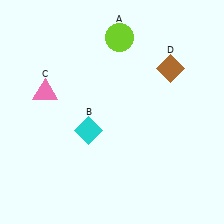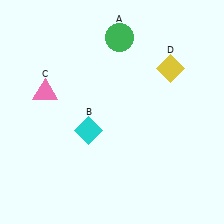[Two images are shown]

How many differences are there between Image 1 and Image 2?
There are 2 differences between the two images.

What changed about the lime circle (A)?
In Image 1, A is lime. In Image 2, it changed to green.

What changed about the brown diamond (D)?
In Image 1, D is brown. In Image 2, it changed to yellow.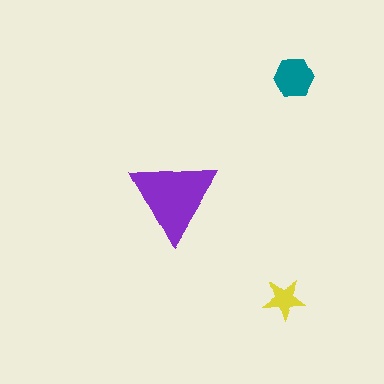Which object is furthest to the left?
The purple triangle is leftmost.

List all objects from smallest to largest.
The yellow star, the teal hexagon, the purple triangle.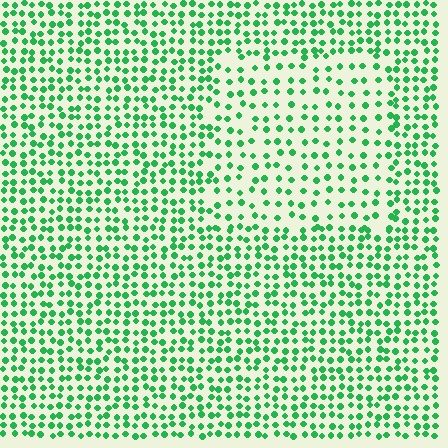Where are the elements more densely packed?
The elements are more densely packed outside the rectangle boundary.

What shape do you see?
I see a rectangle.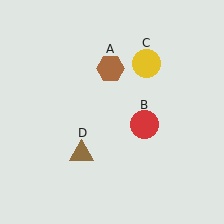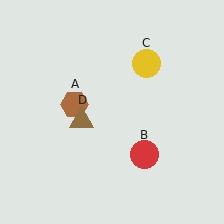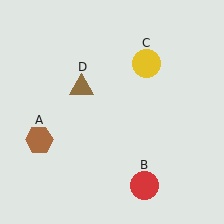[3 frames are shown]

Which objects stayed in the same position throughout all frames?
Yellow circle (object C) remained stationary.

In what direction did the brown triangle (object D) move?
The brown triangle (object D) moved up.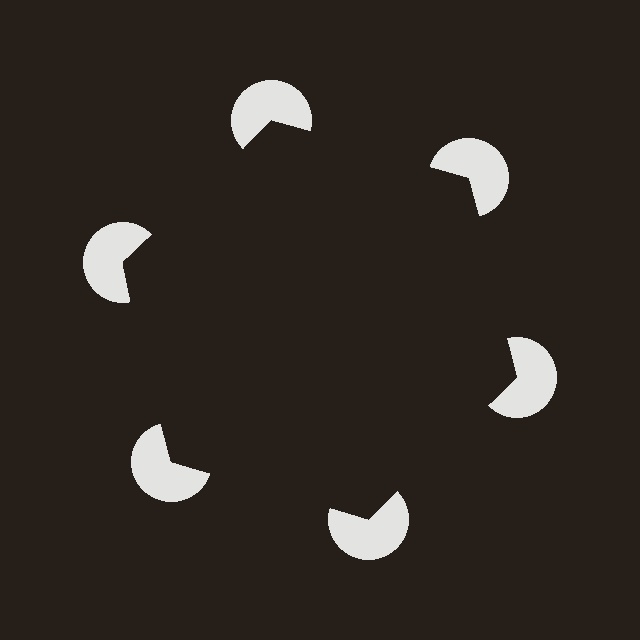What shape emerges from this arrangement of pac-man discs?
An illusory hexagon — its edges are inferred from the aligned wedge cuts in the pac-man discs, not physically drawn.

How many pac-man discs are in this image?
There are 6 — one at each vertex of the illusory hexagon.